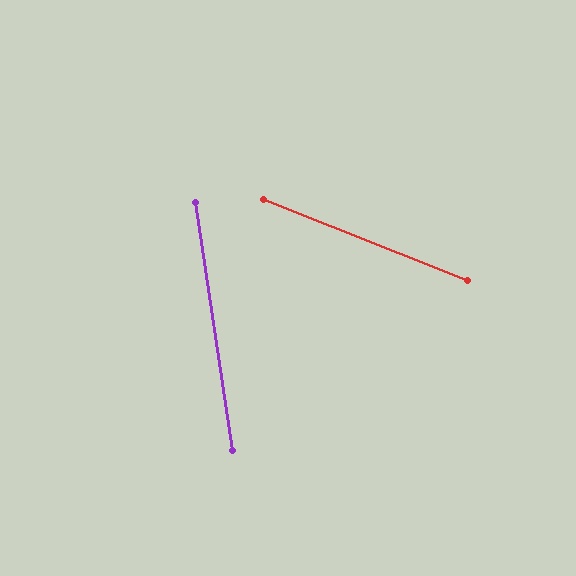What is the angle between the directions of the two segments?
Approximately 60 degrees.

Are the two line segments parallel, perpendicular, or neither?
Neither parallel nor perpendicular — they differ by about 60°.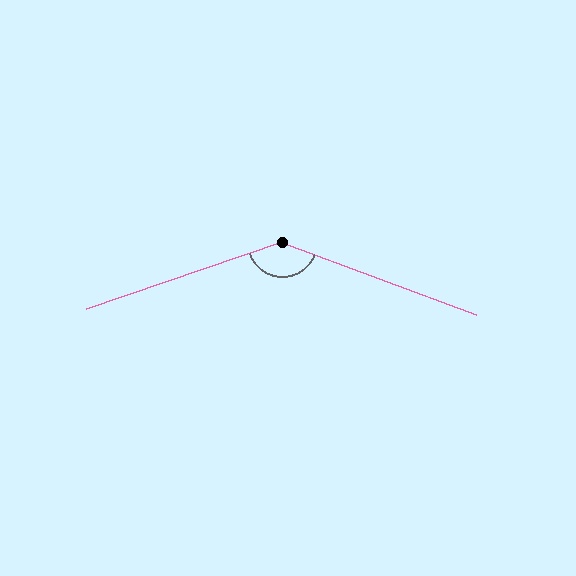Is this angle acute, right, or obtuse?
It is obtuse.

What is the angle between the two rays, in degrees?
Approximately 140 degrees.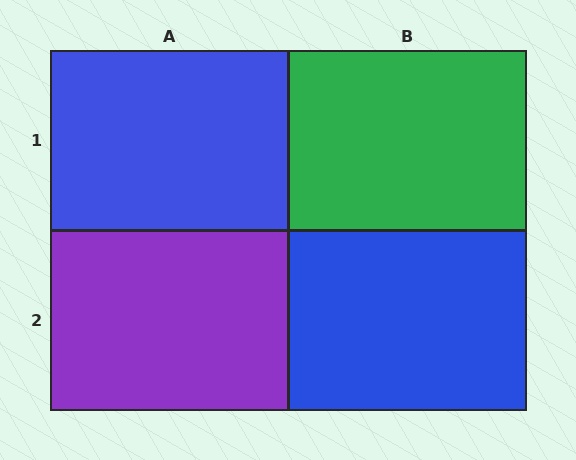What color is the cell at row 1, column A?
Blue.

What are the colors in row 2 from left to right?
Purple, blue.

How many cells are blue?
2 cells are blue.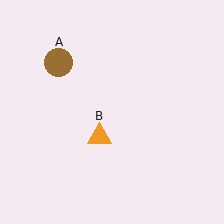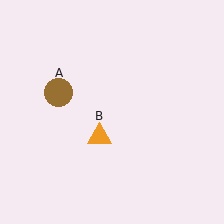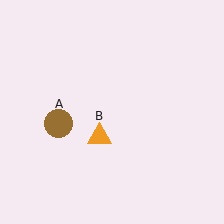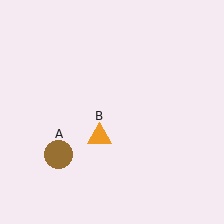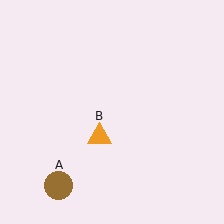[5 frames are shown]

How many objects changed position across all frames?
1 object changed position: brown circle (object A).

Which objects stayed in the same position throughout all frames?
Orange triangle (object B) remained stationary.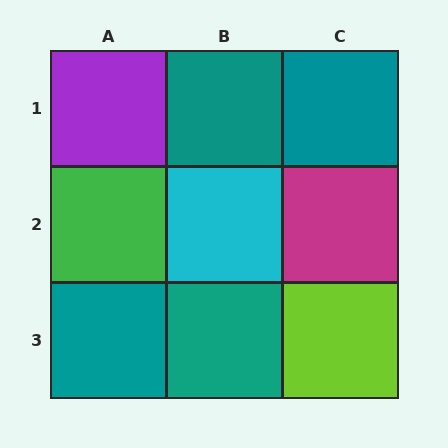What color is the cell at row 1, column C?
Teal.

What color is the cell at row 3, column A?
Teal.